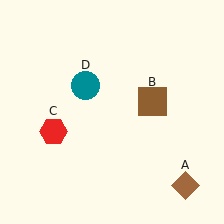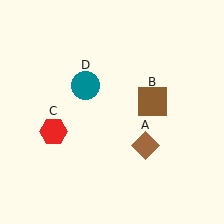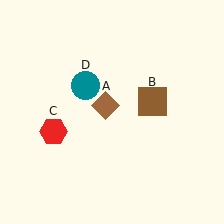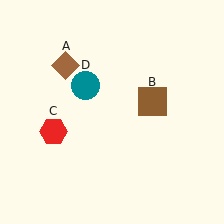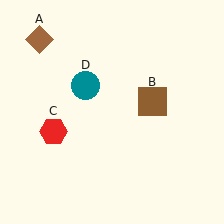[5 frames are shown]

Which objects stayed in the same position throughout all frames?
Brown square (object B) and red hexagon (object C) and teal circle (object D) remained stationary.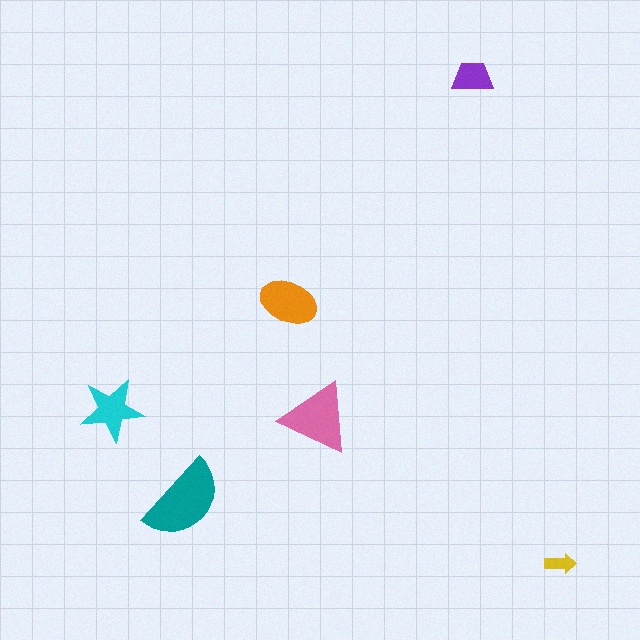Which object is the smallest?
The yellow arrow.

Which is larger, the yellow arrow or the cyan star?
The cyan star.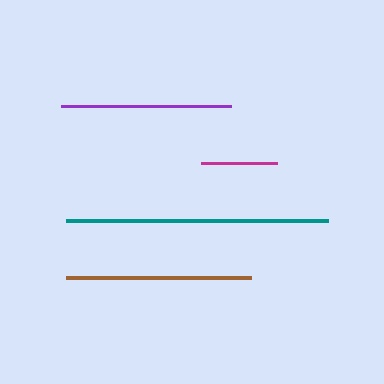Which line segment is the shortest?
The magenta line is the shortest at approximately 76 pixels.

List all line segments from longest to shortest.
From longest to shortest: teal, brown, purple, magenta.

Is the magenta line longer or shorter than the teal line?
The teal line is longer than the magenta line.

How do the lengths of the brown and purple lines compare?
The brown and purple lines are approximately the same length.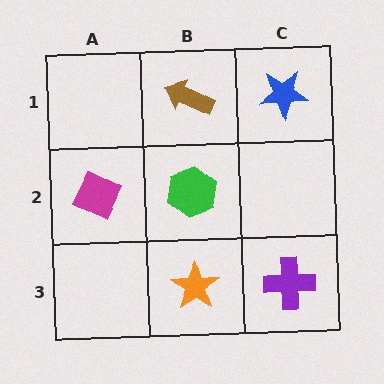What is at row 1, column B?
A brown arrow.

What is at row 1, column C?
A blue star.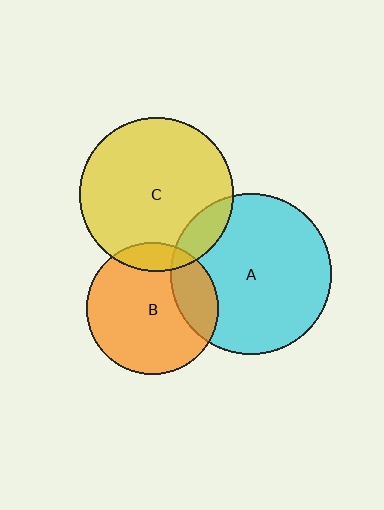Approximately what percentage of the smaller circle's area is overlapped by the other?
Approximately 20%.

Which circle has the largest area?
Circle A (cyan).